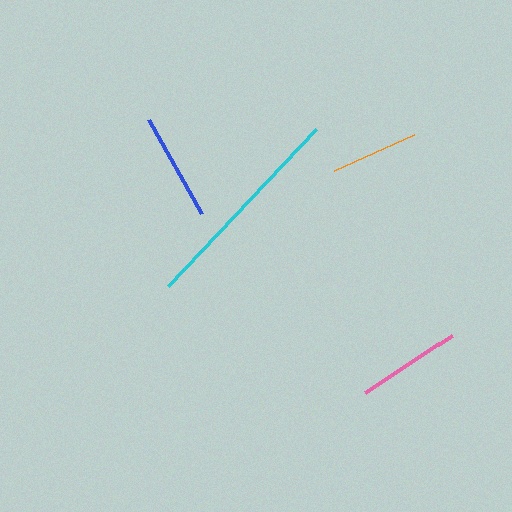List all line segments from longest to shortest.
From longest to shortest: cyan, blue, pink, orange.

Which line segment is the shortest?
The orange line is the shortest at approximately 87 pixels.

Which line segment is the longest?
The cyan line is the longest at approximately 215 pixels.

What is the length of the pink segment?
The pink segment is approximately 105 pixels long.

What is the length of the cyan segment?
The cyan segment is approximately 215 pixels long.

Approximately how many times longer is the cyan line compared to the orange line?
The cyan line is approximately 2.5 times the length of the orange line.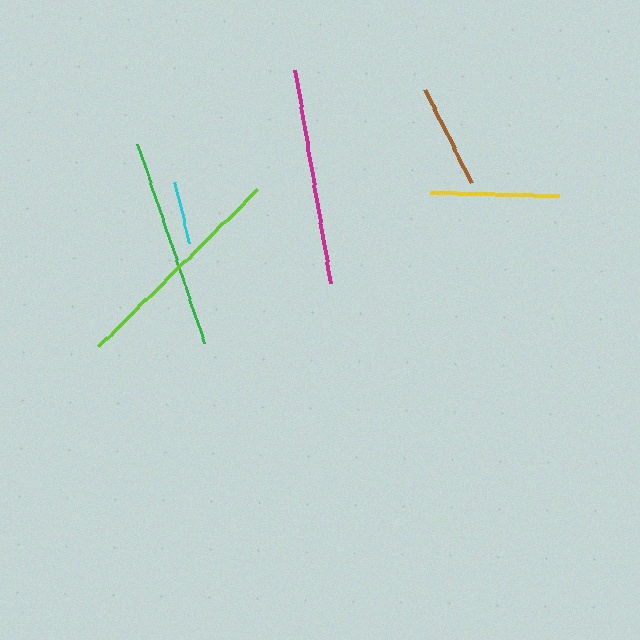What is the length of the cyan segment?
The cyan segment is approximately 62 pixels long.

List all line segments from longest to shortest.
From longest to shortest: lime, magenta, green, yellow, brown, cyan.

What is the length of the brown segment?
The brown segment is approximately 105 pixels long.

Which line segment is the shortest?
The cyan line is the shortest at approximately 62 pixels.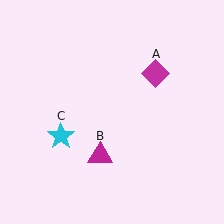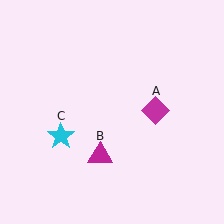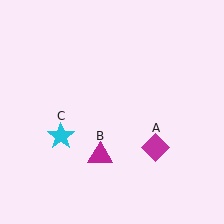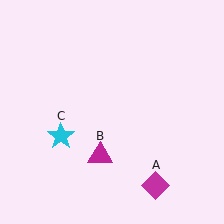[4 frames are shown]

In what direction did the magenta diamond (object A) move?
The magenta diamond (object A) moved down.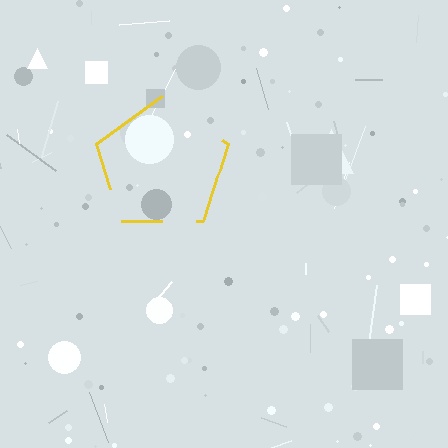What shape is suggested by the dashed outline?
The dashed outline suggests a pentagon.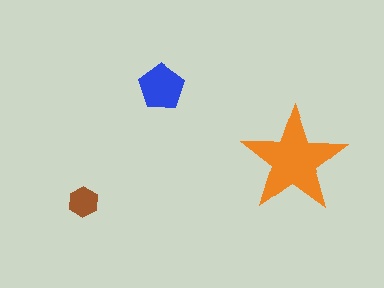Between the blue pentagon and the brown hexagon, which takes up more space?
The blue pentagon.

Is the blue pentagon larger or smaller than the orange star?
Smaller.